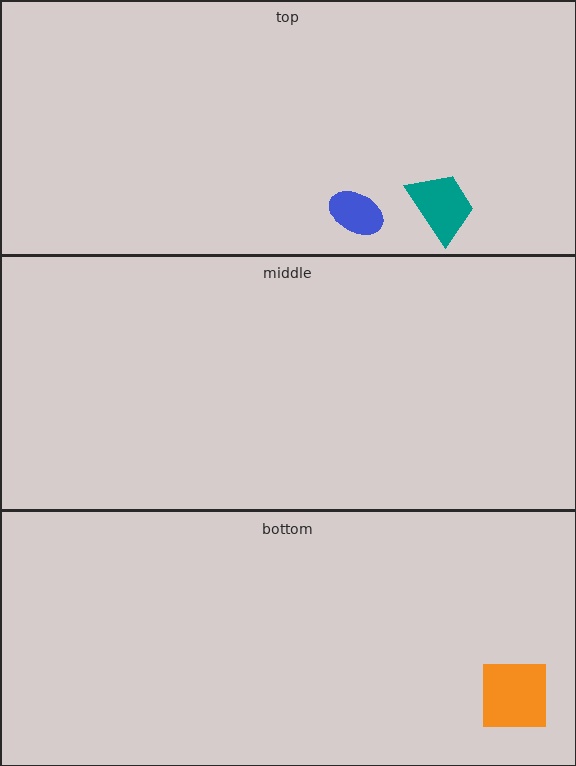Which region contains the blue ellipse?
The top region.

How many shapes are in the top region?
2.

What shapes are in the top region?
The blue ellipse, the teal trapezoid.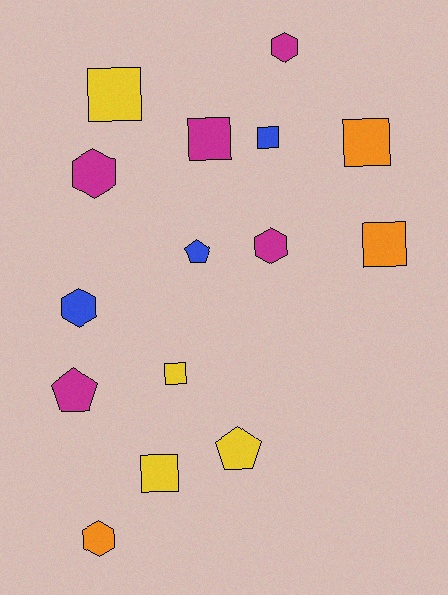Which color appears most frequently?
Magenta, with 5 objects.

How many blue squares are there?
There is 1 blue square.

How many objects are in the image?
There are 15 objects.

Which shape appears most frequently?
Square, with 7 objects.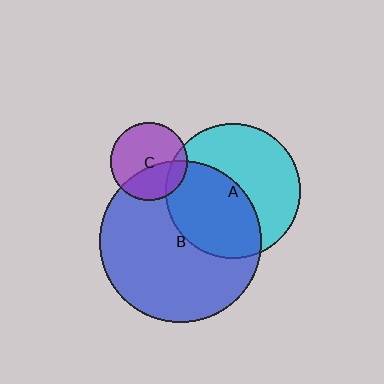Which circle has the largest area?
Circle B (blue).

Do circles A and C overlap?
Yes.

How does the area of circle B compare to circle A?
Approximately 1.4 times.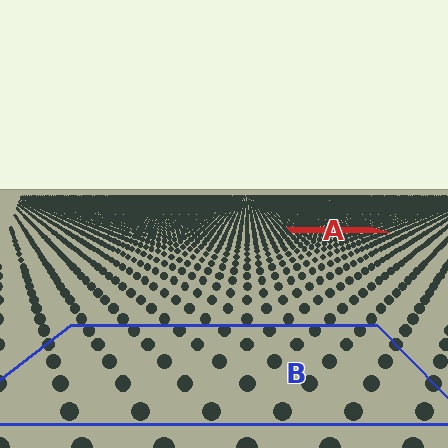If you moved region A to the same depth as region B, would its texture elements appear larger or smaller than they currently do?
They would appear larger. At a closer depth, the same texture elements are projected at a bigger on-screen size.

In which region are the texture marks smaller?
The texture marks are smaller in region A, because it is farther away.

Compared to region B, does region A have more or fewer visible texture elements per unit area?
Region A has more texture elements per unit area — they are packed more densely because it is farther away.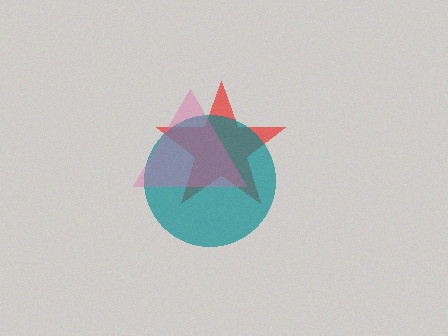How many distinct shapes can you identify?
There are 3 distinct shapes: a red star, a teal circle, a pink triangle.